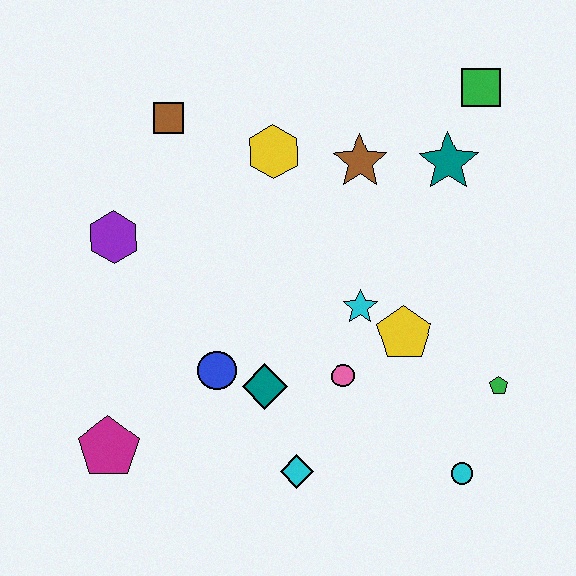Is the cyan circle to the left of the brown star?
No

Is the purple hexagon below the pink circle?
No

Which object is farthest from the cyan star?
The magenta pentagon is farthest from the cyan star.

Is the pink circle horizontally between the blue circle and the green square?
Yes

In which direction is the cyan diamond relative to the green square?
The cyan diamond is below the green square.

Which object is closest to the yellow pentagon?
The cyan star is closest to the yellow pentagon.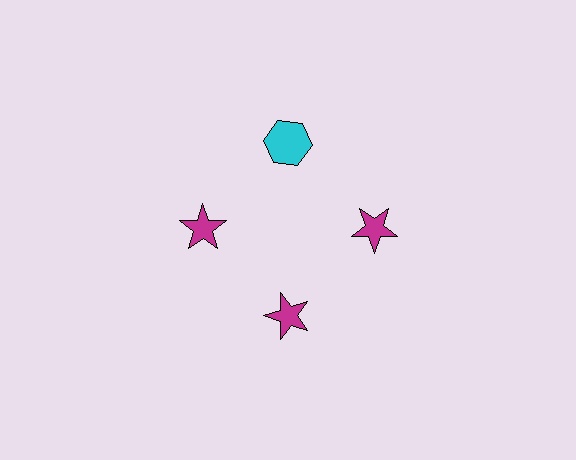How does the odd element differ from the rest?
It differs in both color (cyan instead of magenta) and shape (hexagon instead of star).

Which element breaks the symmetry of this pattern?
The cyan hexagon at roughly the 12 o'clock position breaks the symmetry. All other shapes are magenta stars.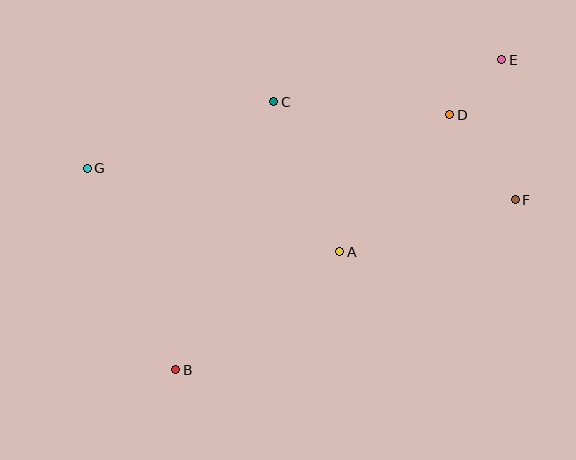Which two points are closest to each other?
Points D and E are closest to each other.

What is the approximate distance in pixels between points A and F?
The distance between A and F is approximately 183 pixels.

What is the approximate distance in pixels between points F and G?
The distance between F and G is approximately 429 pixels.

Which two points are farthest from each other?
Points B and E are farthest from each other.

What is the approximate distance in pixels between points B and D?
The distance between B and D is approximately 374 pixels.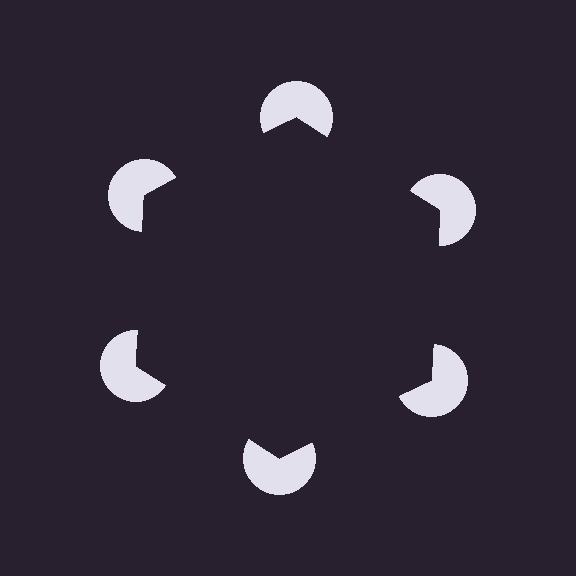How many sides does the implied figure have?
6 sides.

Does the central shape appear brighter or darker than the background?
It typically appears slightly darker than the background, even though no actual brightness change is drawn.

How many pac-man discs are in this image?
There are 6 — one at each vertex of the illusory hexagon.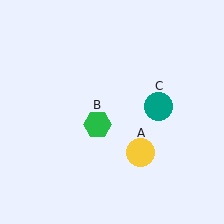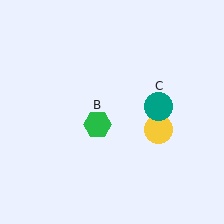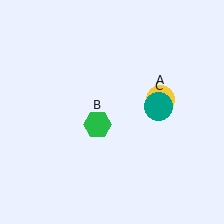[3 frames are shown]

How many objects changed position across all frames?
1 object changed position: yellow circle (object A).